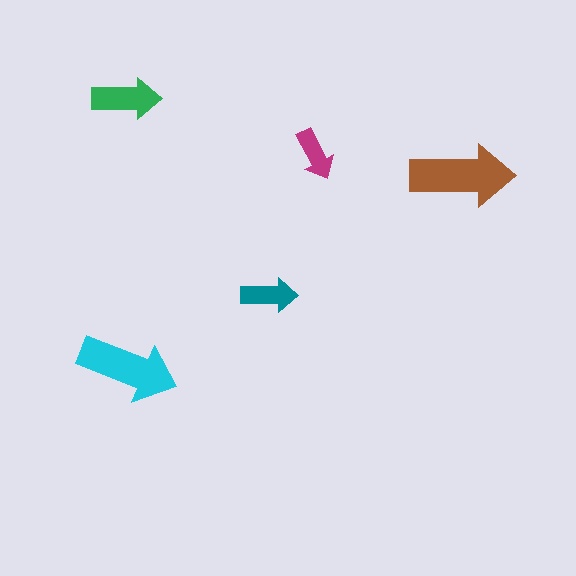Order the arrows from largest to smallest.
the brown one, the cyan one, the green one, the teal one, the magenta one.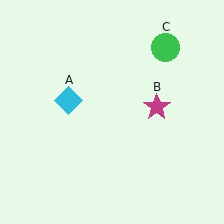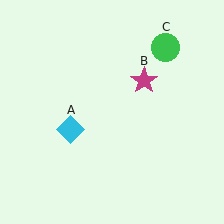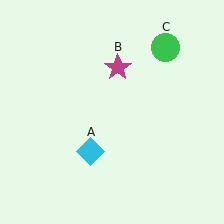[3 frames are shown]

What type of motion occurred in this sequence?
The cyan diamond (object A), magenta star (object B) rotated counterclockwise around the center of the scene.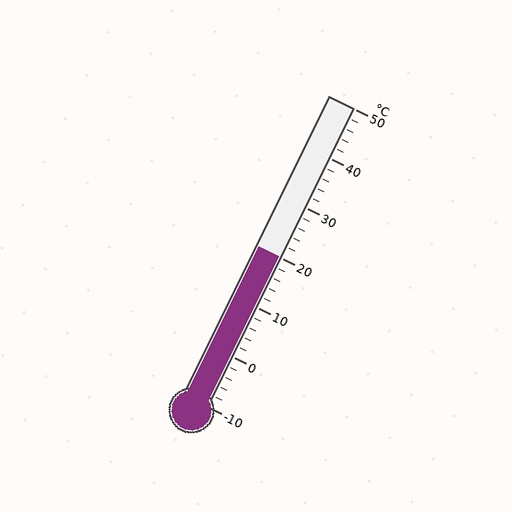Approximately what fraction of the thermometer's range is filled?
The thermometer is filled to approximately 50% of its range.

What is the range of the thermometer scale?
The thermometer scale ranges from -10°C to 50°C.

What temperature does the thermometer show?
The thermometer shows approximately 20°C.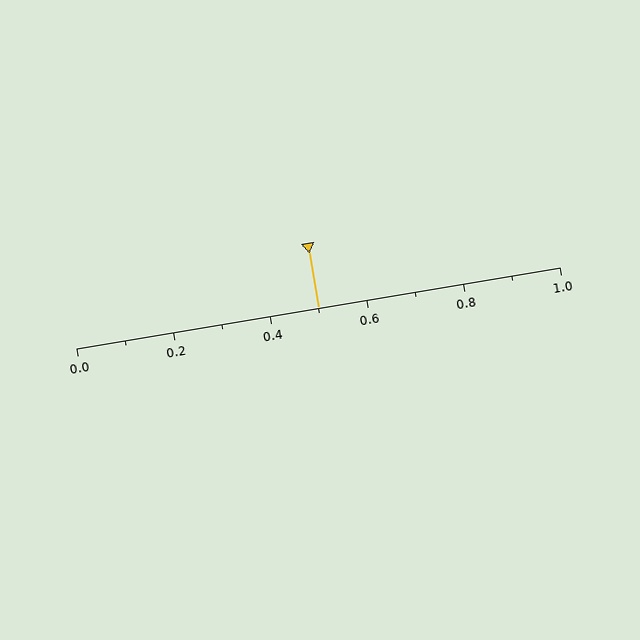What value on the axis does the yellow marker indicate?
The marker indicates approximately 0.5.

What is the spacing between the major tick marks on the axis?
The major ticks are spaced 0.2 apart.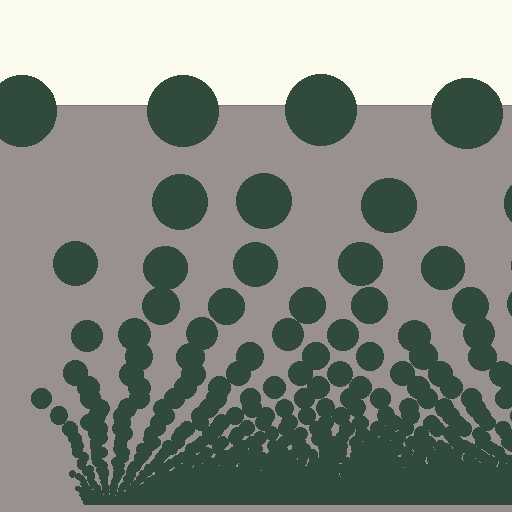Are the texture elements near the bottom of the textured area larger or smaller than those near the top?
Smaller. The gradient is inverted — elements near the bottom are smaller and denser.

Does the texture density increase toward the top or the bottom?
Density increases toward the bottom.